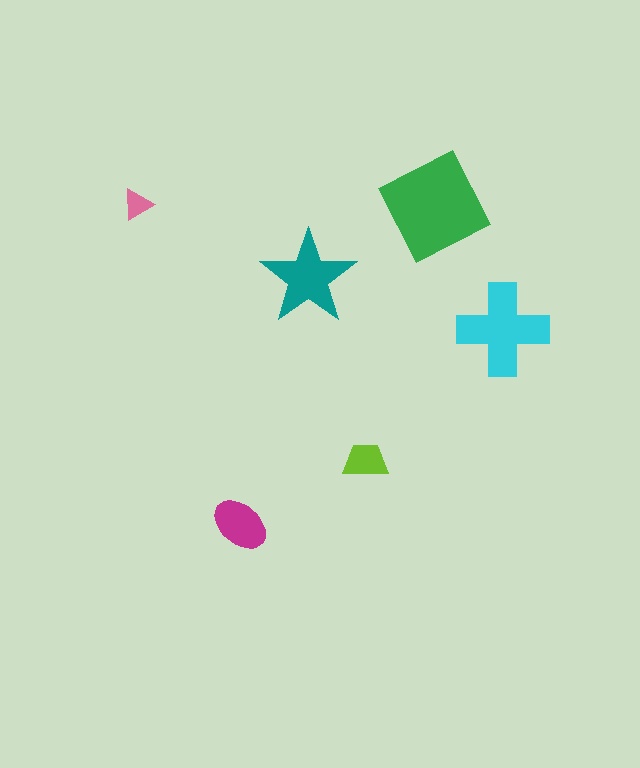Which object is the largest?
The green square.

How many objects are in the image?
There are 6 objects in the image.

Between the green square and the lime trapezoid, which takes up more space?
The green square.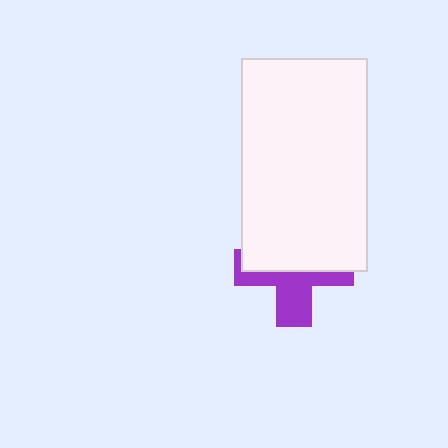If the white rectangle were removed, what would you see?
You would see the complete purple cross.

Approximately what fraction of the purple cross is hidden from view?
Roughly 54% of the purple cross is hidden behind the white rectangle.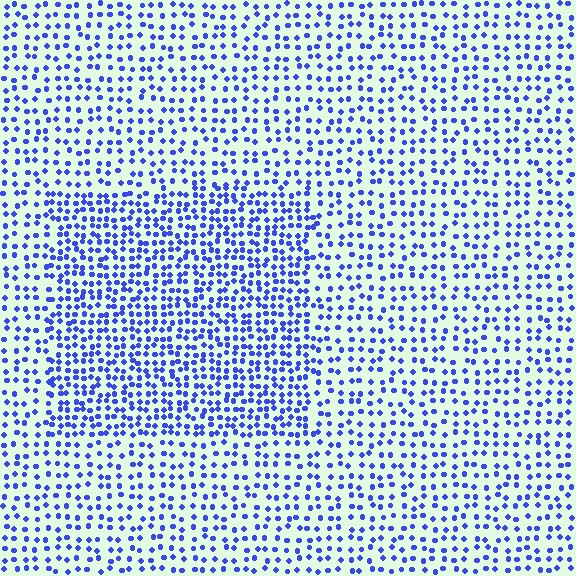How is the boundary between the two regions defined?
The boundary is defined by a change in element density (approximately 1.7x ratio). All elements are the same color, size, and shape.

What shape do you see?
I see a rectangle.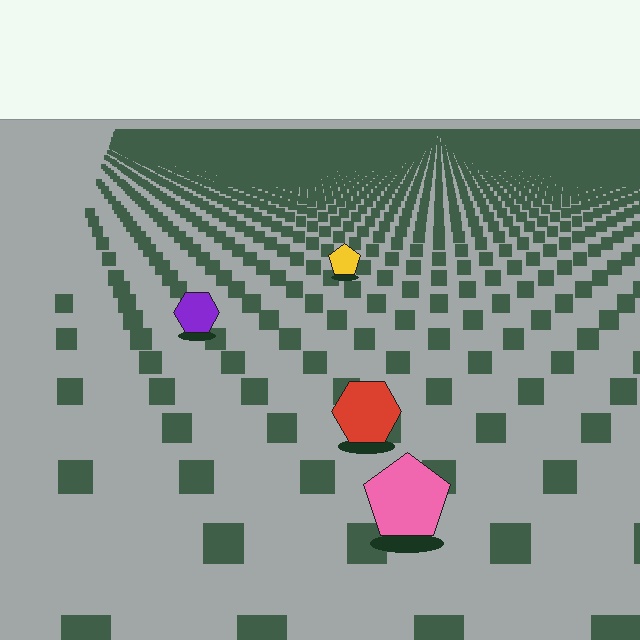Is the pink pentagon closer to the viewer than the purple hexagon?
Yes. The pink pentagon is closer — you can tell from the texture gradient: the ground texture is coarser near it.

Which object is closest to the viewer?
The pink pentagon is closest. The texture marks near it are larger and more spread out.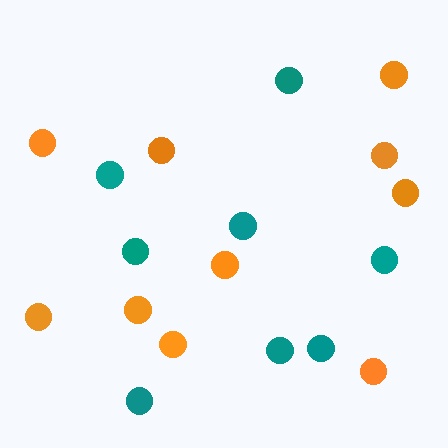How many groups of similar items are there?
There are 2 groups: one group of teal circles (8) and one group of orange circles (10).